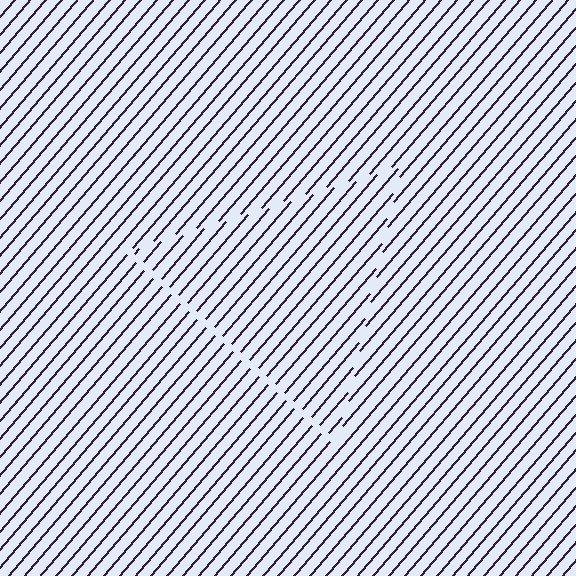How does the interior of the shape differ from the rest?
The interior of the shape contains the same grating, shifted by half a period — the contour is defined by the phase discontinuity where line-ends from the inner and outer gratings abut.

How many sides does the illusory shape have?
3 sides — the line-ends trace a triangle.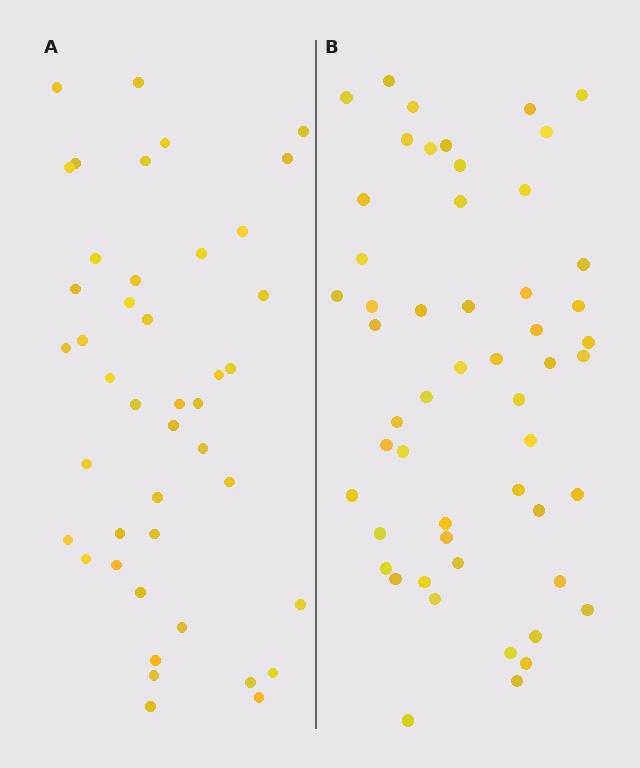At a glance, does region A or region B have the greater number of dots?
Region B (the right region) has more dots.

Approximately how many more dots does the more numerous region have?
Region B has roughly 10 or so more dots than region A.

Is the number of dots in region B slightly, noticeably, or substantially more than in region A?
Region B has only slightly more — the two regions are fairly close. The ratio is roughly 1.2 to 1.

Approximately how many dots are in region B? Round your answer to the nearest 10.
About 50 dots. (The exact count is 53, which rounds to 50.)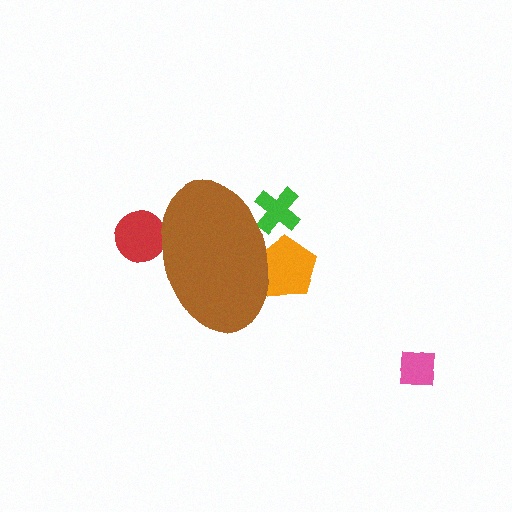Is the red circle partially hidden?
Yes, the red circle is partially hidden behind the brown ellipse.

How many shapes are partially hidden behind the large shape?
3 shapes are partially hidden.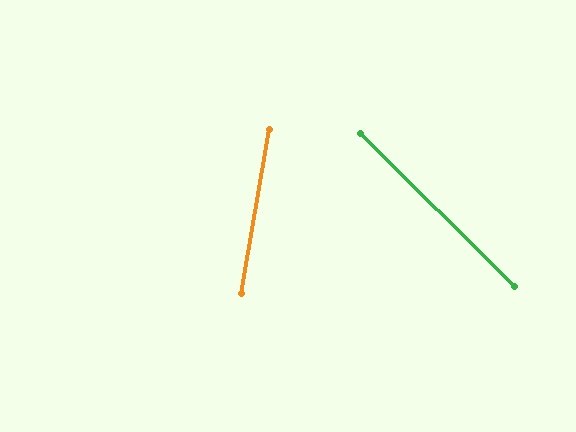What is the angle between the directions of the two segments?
Approximately 55 degrees.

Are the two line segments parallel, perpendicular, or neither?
Neither parallel nor perpendicular — they differ by about 55°.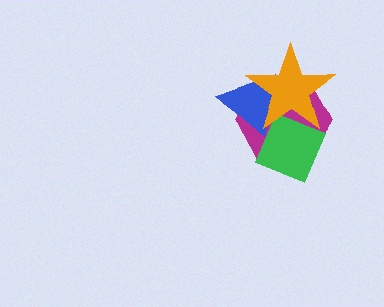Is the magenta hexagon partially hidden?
Yes, it is partially covered by another shape.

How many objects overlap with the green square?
2 objects overlap with the green square.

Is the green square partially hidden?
Yes, it is partially covered by another shape.